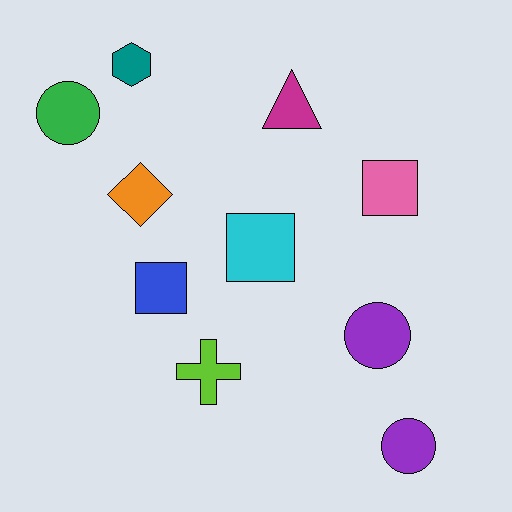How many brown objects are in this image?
There are no brown objects.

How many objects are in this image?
There are 10 objects.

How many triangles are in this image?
There is 1 triangle.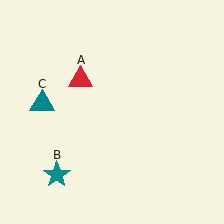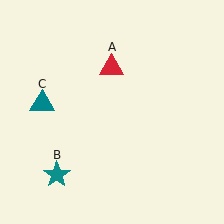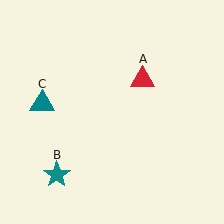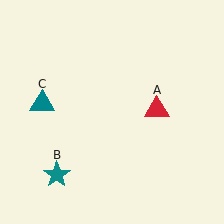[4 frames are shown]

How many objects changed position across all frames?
1 object changed position: red triangle (object A).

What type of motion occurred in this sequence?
The red triangle (object A) rotated clockwise around the center of the scene.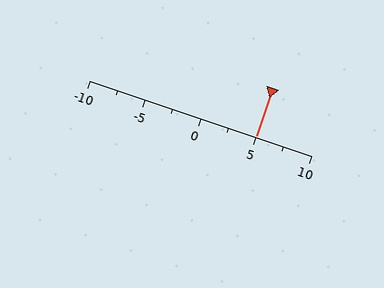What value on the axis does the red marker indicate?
The marker indicates approximately 5.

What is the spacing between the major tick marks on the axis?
The major ticks are spaced 5 apart.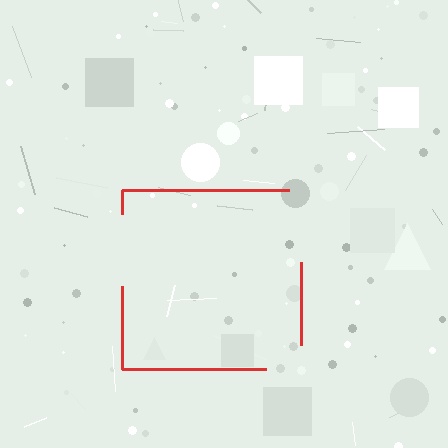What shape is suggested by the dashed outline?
The dashed outline suggests a square.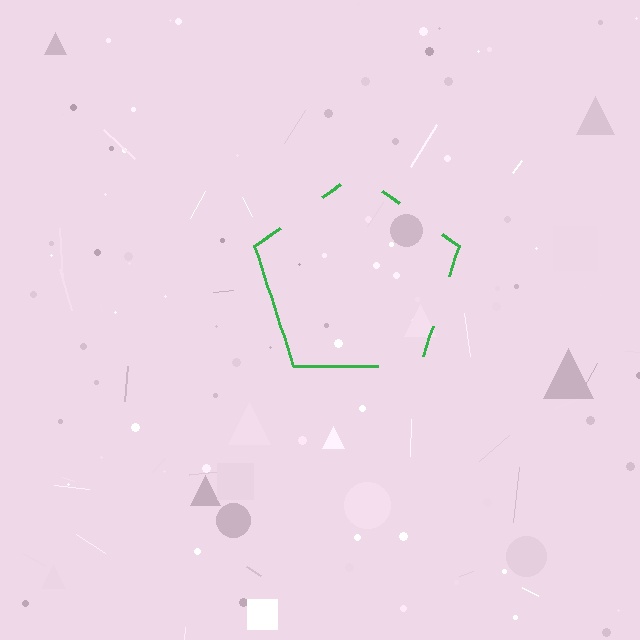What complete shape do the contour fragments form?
The contour fragments form a pentagon.